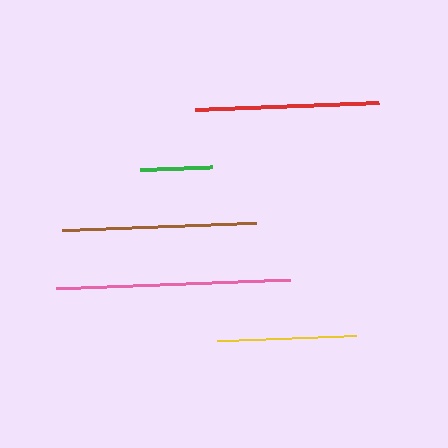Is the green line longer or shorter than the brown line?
The brown line is longer than the green line.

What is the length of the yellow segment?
The yellow segment is approximately 139 pixels long.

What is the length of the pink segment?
The pink segment is approximately 235 pixels long.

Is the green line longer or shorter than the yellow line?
The yellow line is longer than the green line.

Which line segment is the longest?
The pink line is the longest at approximately 235 pixels.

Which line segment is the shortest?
The green line is the shortest at approximately 72 pixels.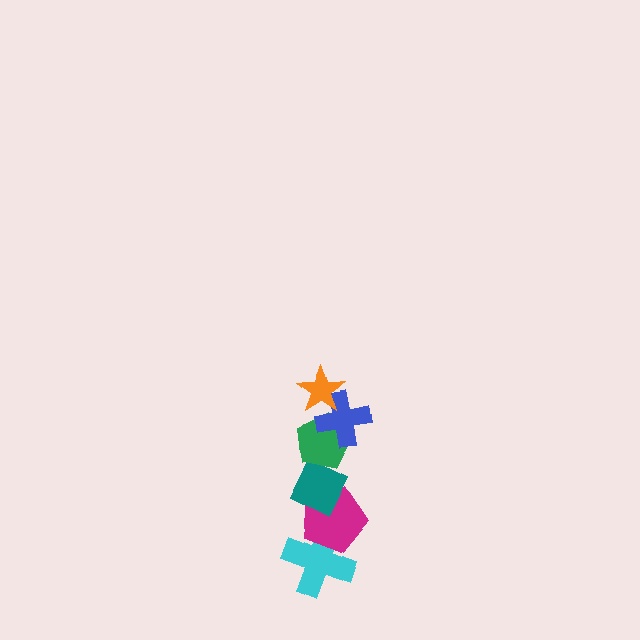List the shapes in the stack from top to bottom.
From top to bottom: the orange star, the blue cross, the green pentagon, the teal diamond, the magenta pentagon, the cyan cross.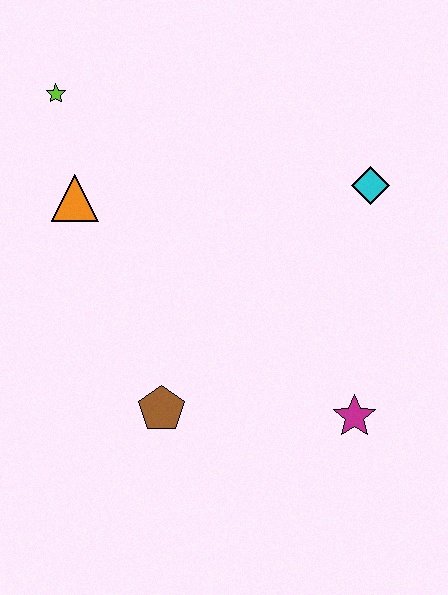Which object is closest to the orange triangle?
The lime star is closest to the orange triangle.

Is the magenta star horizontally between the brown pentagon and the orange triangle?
No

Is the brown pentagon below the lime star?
Yes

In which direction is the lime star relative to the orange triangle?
The lime star is above the orange triangle.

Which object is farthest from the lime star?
The magenta star is farthest from the lime star.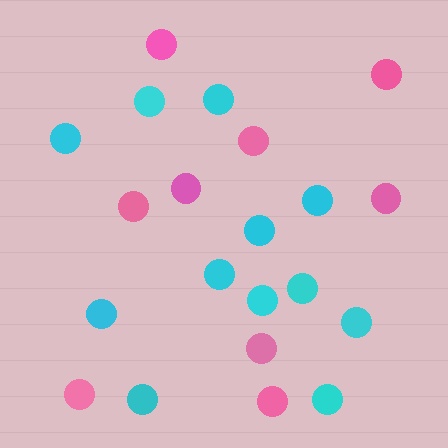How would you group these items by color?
There are 2 groups: one group of cyan circles (12) and one group of pink circles (9).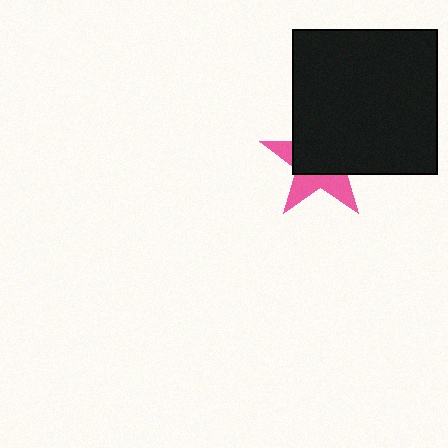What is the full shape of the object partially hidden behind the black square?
The partially hidden object is a pink star.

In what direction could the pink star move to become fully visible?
The pink star could move toward the lower-left. That would shift it out from behind the black square entirely.